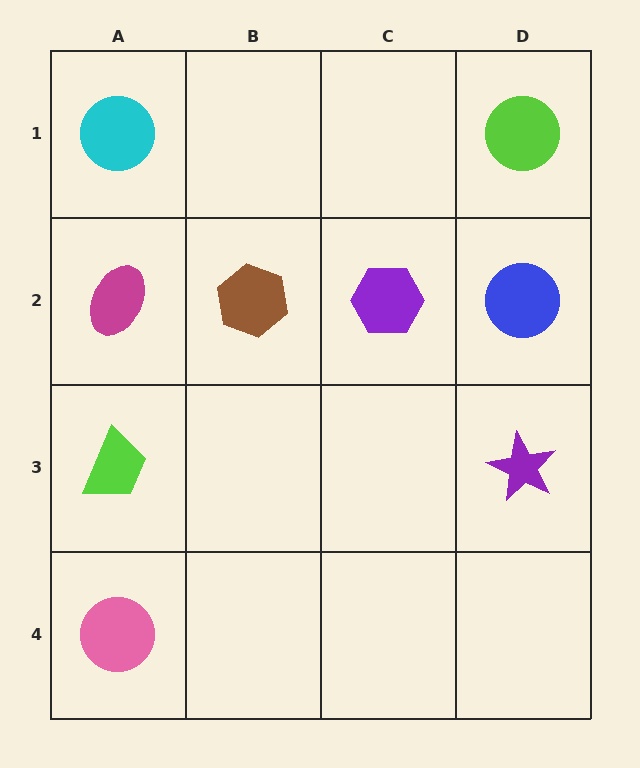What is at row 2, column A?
A magenta ellipse.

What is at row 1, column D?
A lime circle.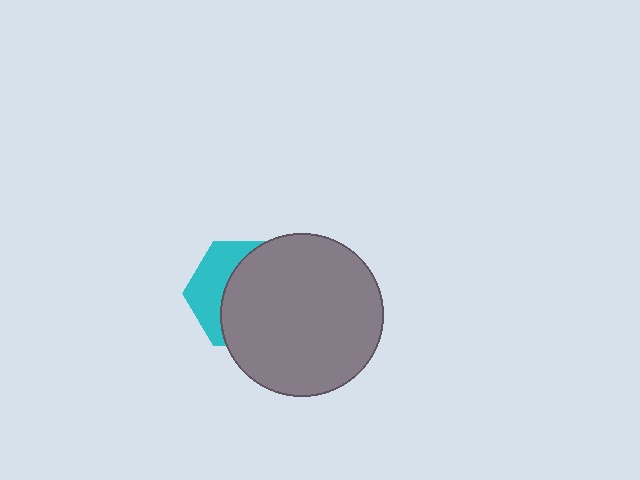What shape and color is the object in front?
The object in front is a gray circle.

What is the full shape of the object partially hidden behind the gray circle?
The partially hidden object is a cyan hexagon.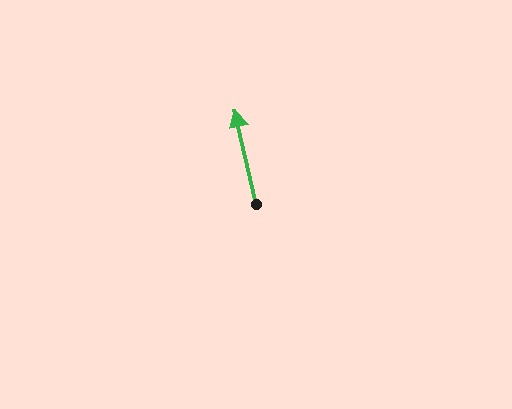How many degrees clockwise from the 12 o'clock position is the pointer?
Approximately 347 degrees.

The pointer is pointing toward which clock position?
Roughly 12 o'clock.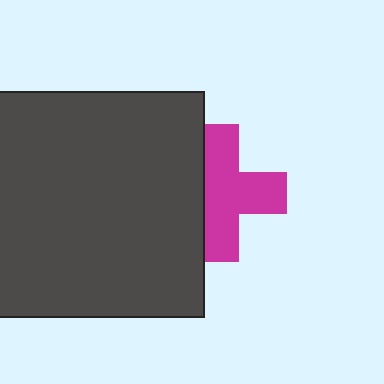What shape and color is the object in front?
The object in front is a dark gray rectangle.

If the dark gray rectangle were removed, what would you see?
You would see the complete magenta cross.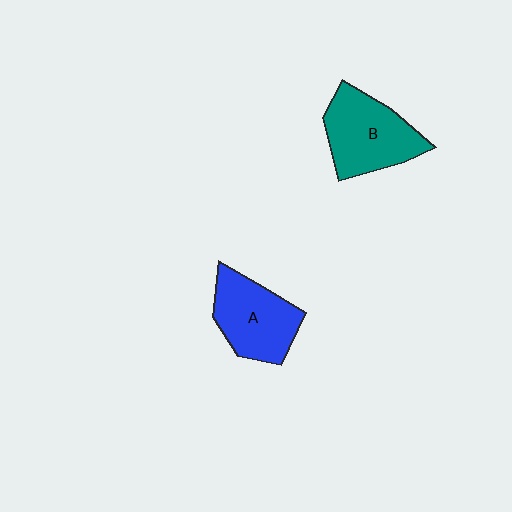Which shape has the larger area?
Shape B (teal).